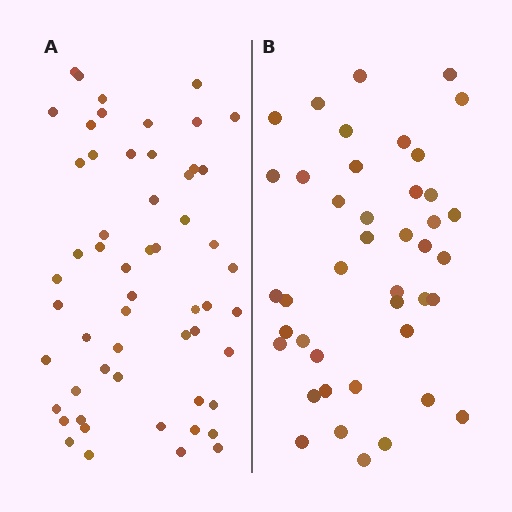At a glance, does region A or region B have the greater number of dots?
Region A (the left region) has more dots.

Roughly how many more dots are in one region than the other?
Region A has approximately 15 more dots than region B.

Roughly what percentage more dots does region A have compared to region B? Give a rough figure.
About 35% more.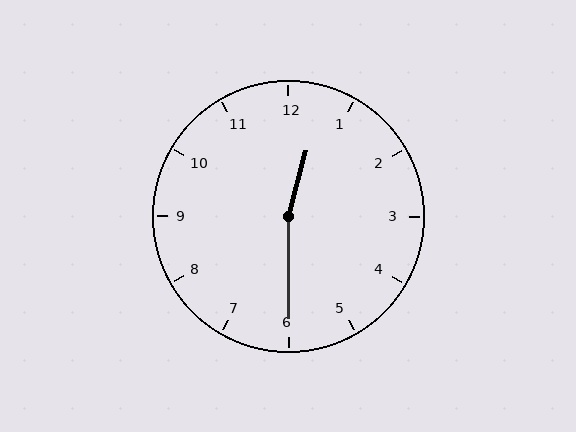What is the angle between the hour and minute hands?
Approximately 165 degrees.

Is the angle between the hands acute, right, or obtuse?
It is obtuse.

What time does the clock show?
12:30.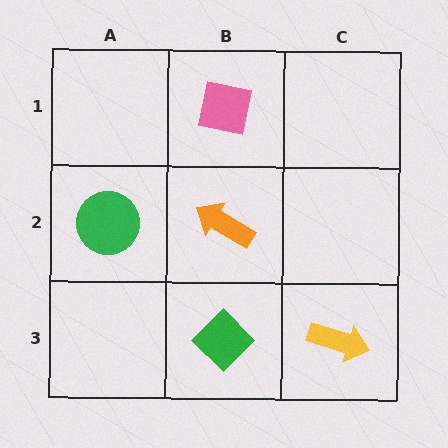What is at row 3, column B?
A green diamond.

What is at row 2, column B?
An orange arrow.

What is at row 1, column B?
A pink square.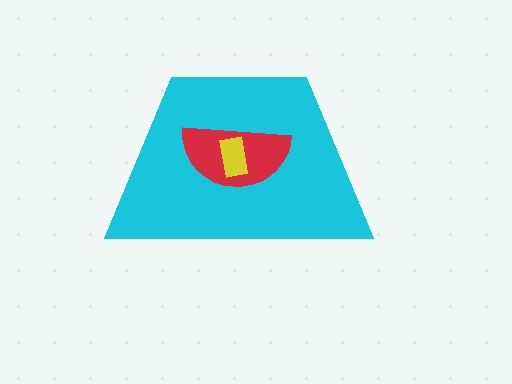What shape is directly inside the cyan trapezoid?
The red semicircle.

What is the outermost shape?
The cyan trapezoid.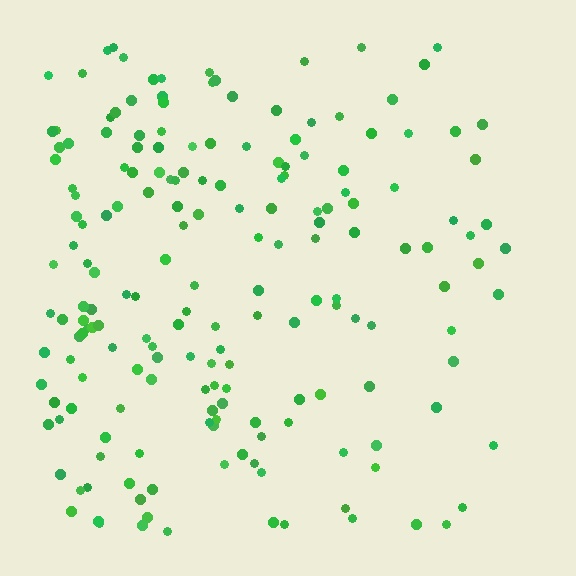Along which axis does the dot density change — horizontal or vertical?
Horizontal.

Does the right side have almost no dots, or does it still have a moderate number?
Still a moderate number, just noticeably fewer than the left.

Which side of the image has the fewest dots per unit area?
The right.